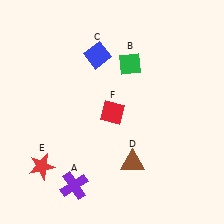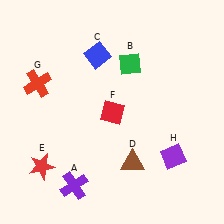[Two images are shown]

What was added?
A red cross (G), a purple diamond (H) were added in Image 2.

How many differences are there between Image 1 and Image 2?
There are 2 differences between the two images.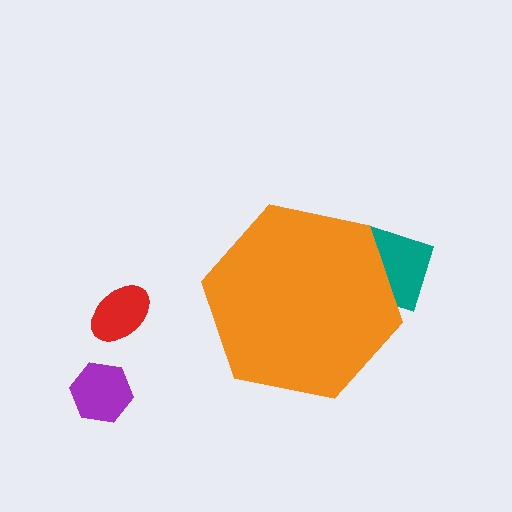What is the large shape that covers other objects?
An orange hexagon.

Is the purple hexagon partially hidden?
No, the purple hexagon is fully visible.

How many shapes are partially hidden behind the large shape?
1 shape is partially hidden.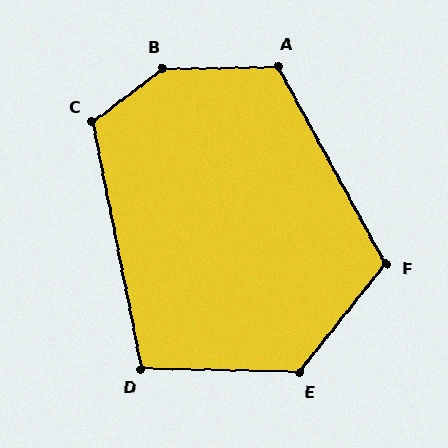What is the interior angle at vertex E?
Approximately 127 degrees (obtuse).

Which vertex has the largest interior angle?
B, at approximately 144 degrees.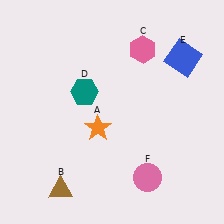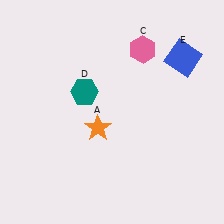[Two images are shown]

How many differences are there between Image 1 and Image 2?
There are 2 differences between the two images.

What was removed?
The brown triangle (B), the pink circle (F) were removed in Image 2.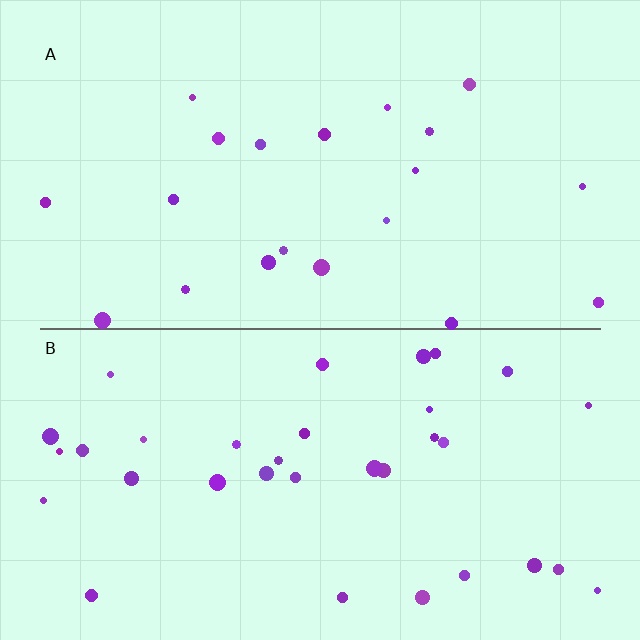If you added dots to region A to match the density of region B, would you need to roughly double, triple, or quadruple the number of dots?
Approximately double.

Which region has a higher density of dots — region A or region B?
B (the bottom).